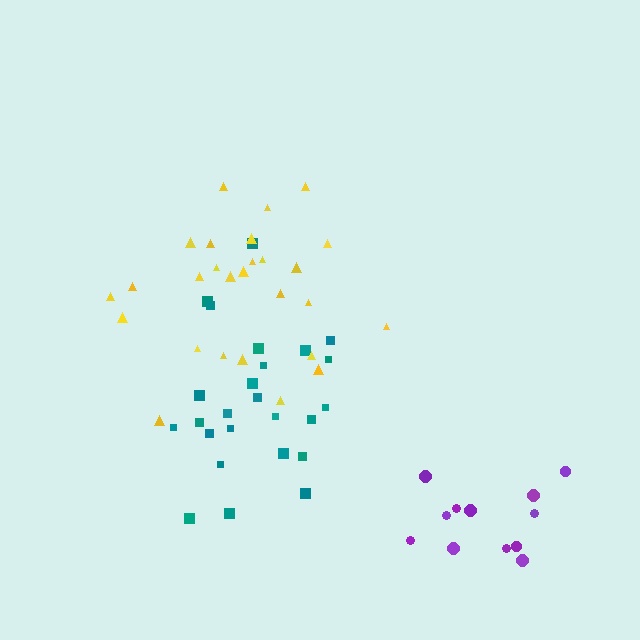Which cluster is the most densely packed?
Yellow.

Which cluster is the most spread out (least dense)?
Purple.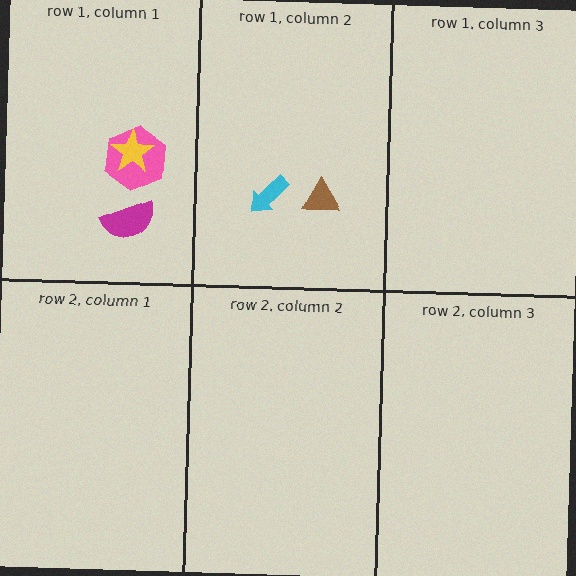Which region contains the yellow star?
The row 1, column 1 region.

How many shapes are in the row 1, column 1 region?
3.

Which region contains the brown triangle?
The row 1, column 2 region.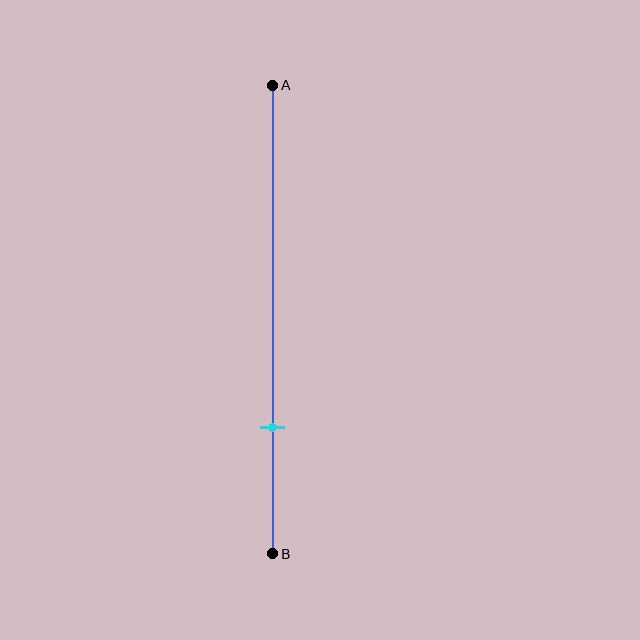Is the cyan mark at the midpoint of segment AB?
No, the mark is at about 75% from A, not at the 50% midpoint.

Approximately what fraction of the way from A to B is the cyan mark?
The cyan mark is approximately 75% of the way from A to B.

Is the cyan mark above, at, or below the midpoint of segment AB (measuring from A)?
The cyan mark is below the midpoint of segment AB.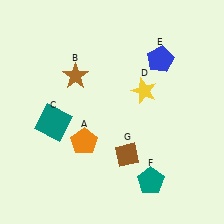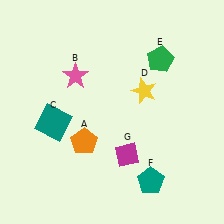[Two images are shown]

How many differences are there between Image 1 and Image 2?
There are 3 differences between the two images.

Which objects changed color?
B changed from brown to pink. E changed from blue to green. G changed from brown to magenta.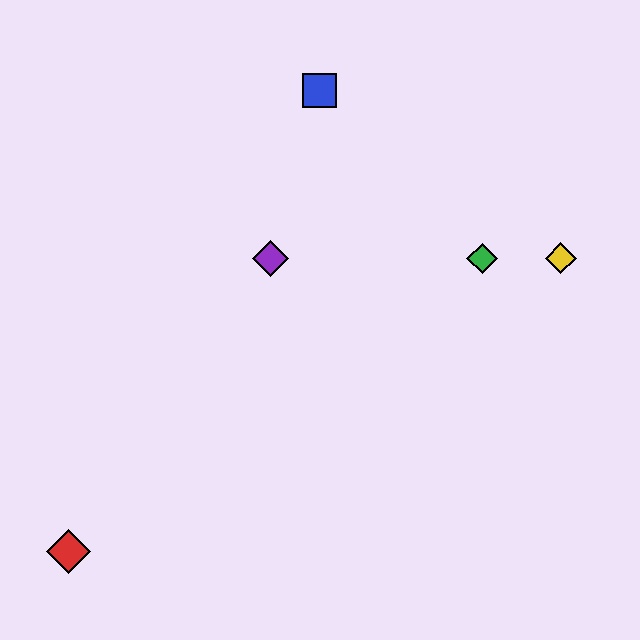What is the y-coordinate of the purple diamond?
The purple diamond is at y≈258.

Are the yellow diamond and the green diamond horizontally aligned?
Yes, both are at y≈258.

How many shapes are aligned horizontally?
3 shapes (the green diamond, the yellow diamond, the purple diamond) are aligned horizontally.